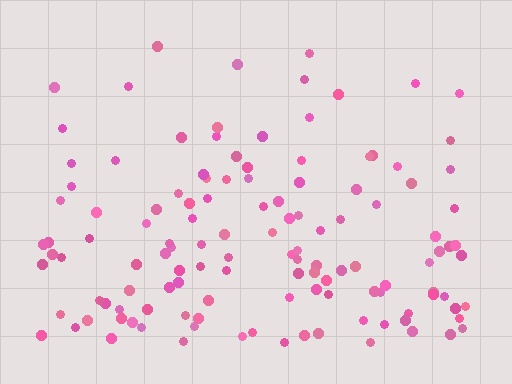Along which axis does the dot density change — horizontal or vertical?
Vertical.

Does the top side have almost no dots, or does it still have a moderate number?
Still a moderate number, just noticeably fewer than the bottom.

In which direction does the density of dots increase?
From top to bottom, with the bottom side densest.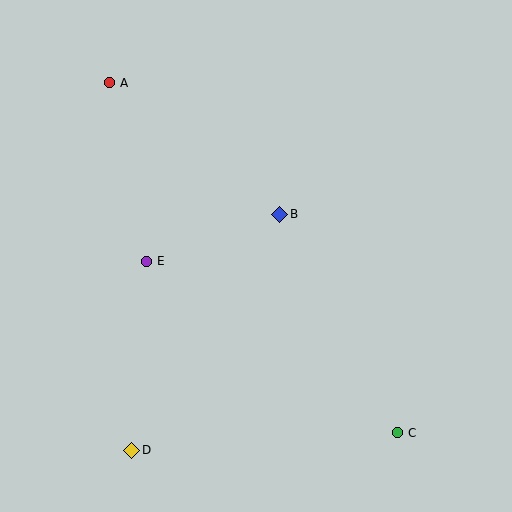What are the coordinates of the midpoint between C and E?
The midpoint between C and E is at (272, 347).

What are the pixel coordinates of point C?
Point C is at (397, 433).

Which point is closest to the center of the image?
Point B at (280, 214) is closest to the center.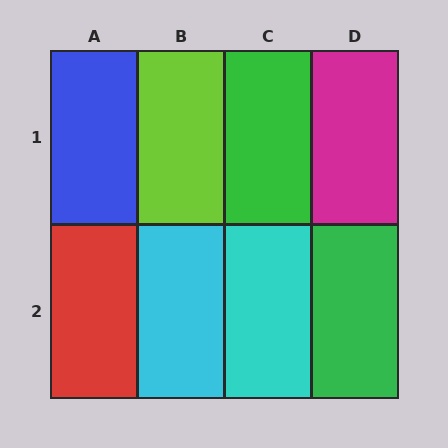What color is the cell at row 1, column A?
Blue.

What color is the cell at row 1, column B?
Lime.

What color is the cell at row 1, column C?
Green.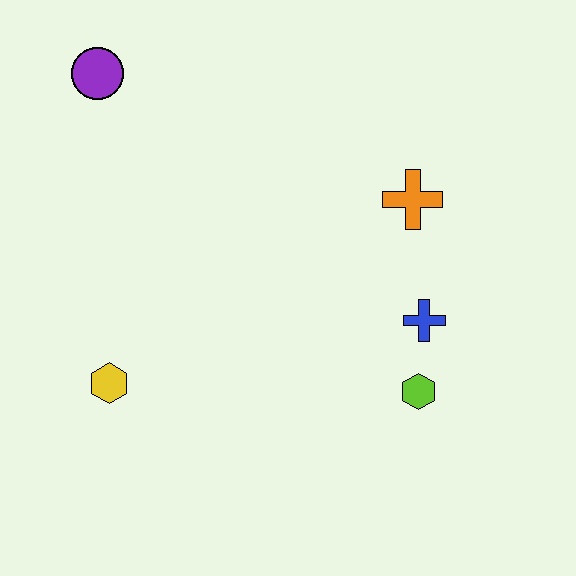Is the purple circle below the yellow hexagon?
No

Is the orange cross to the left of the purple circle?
No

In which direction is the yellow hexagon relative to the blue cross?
The yellow hexagon is to the left of the blue cross.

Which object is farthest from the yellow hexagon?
The orange cross is farthest from the yellow hexagon.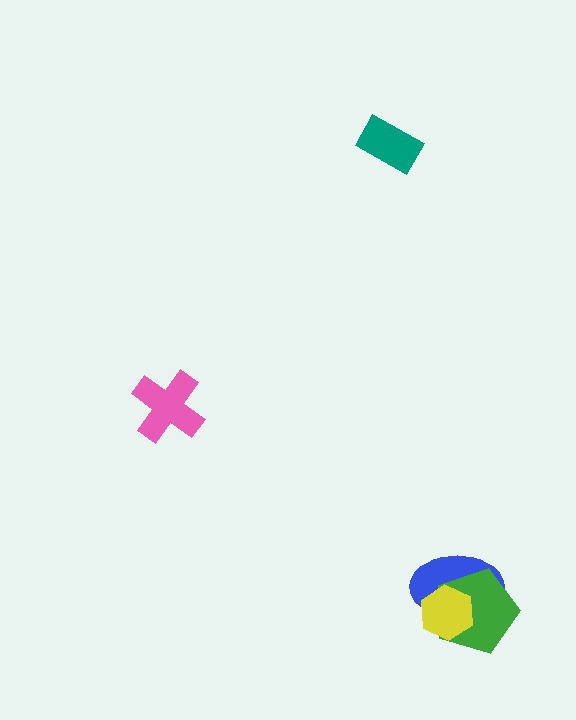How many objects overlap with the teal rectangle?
0 objects overlap with the teal rectangle.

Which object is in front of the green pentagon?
The yellow hexagon is in front of the green pentagon.